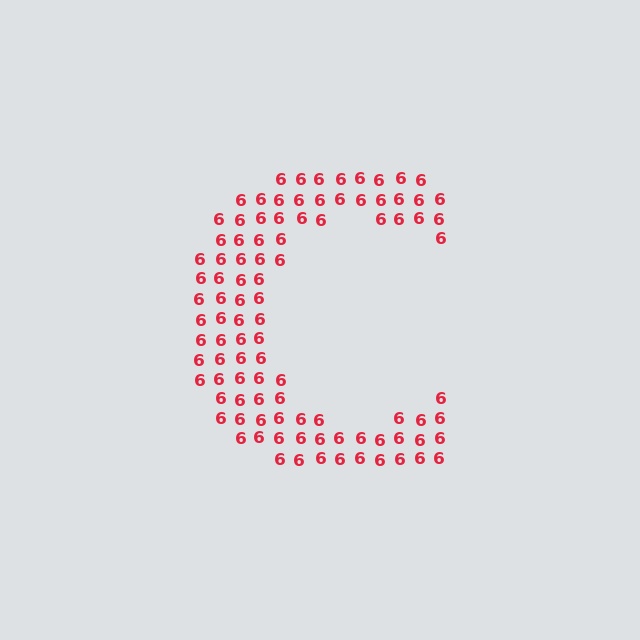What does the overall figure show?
The overall figure shows the letter C.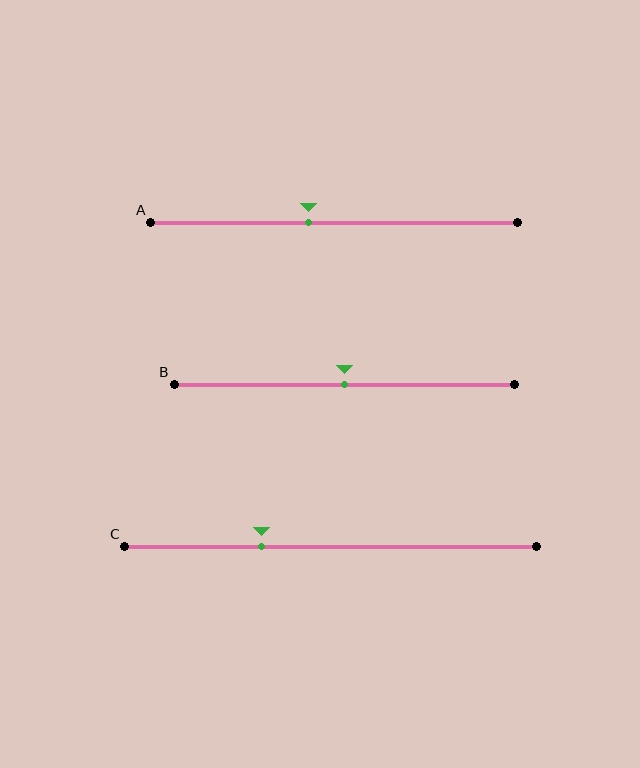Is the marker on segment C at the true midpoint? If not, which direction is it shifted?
No, the marker on segment C is shifted to the left by about 17% of the segment length.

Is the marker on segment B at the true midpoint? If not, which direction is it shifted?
Yes, the marker on segment B is at the true midpoint.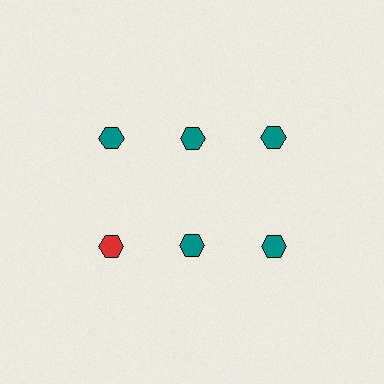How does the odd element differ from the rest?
It has a different color: red instead of teal.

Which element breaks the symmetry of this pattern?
The red hexagon in the second row, leftmost column breaks the symmetry. All other shapes are teal hexagons.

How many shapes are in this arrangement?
There are 6 shapes arranged in a grid pattern.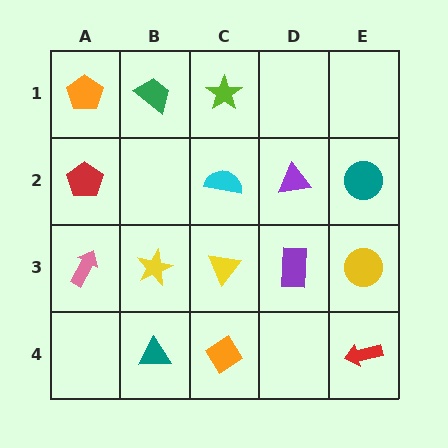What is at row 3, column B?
A yellow star.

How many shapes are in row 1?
3 shapes.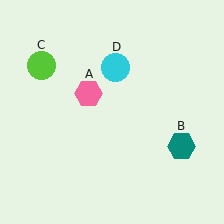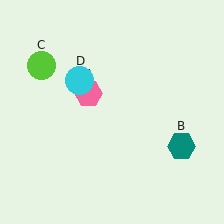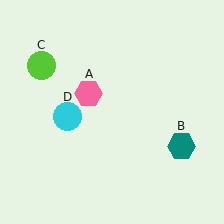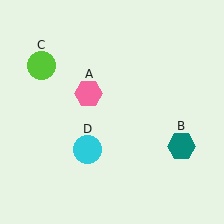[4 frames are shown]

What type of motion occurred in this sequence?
The cyan circle (object D) rotated counterclockwise around the center of the scene.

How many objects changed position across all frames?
1 object changed position: cyan circle (object D).